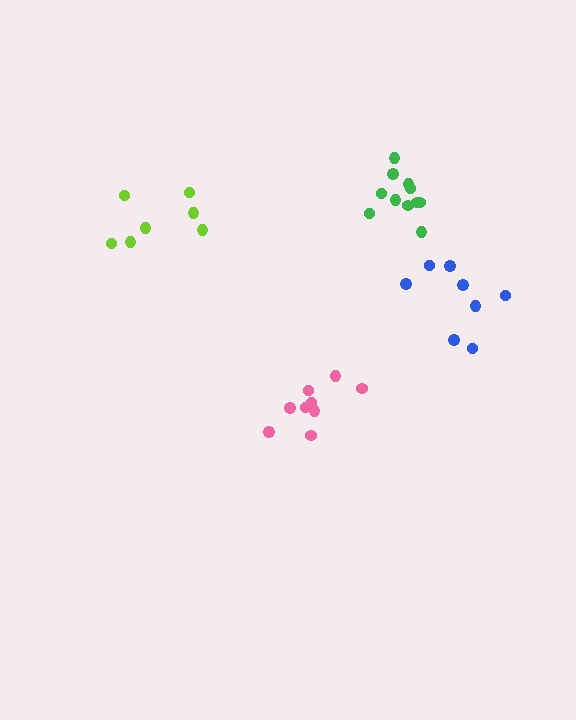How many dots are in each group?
Group 1: 7 dots, Group 2: 11 dots, Group 3: 9 dots, Group 4: 8 dots (35 total).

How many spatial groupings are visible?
There are 4 spatial groupings.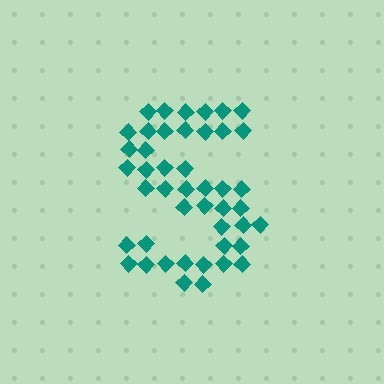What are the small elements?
The small elements are diamonds.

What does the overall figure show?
The overall figure shows the letter S.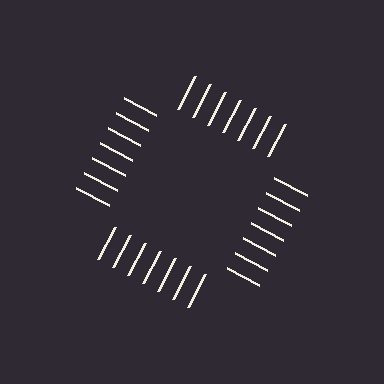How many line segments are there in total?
28 — 7 along each of the 4 edges.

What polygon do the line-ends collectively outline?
An illusory square — the line segments terminate on its edges but no continuous stroke is drawn.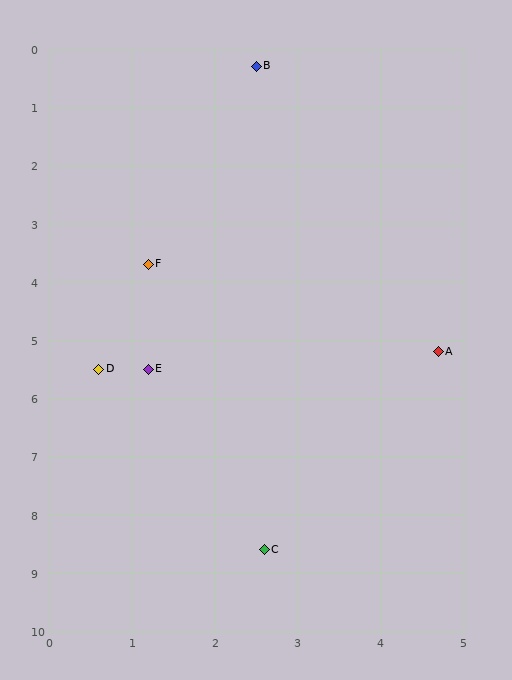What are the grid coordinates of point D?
Point D is at approximately (0.6, 5.5).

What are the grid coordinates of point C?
Point C is at approximately (2.6, 8.6).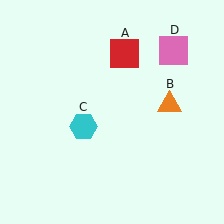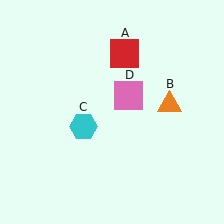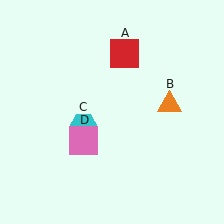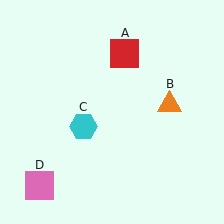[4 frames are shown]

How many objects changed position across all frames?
1 object changed position: pink square (object D).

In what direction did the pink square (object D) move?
The pink square (object D) moved down and to the left.